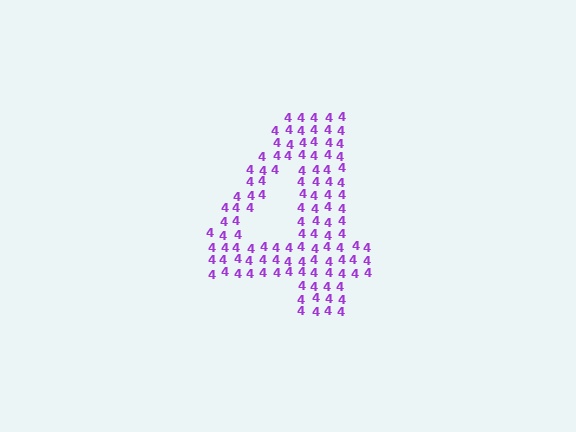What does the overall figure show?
The overall figure shows the digit 4.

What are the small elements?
The small elements are digit 4's.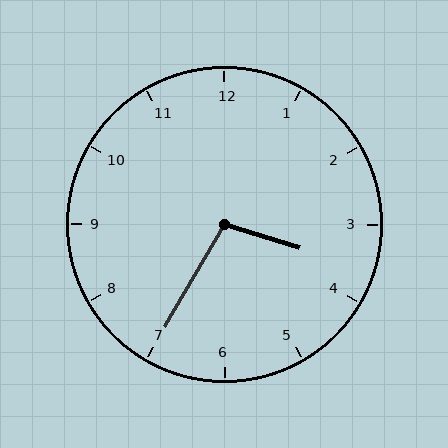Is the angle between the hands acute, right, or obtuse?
It is obtuse.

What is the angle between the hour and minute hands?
Approximately 102 degrees.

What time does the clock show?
3:35.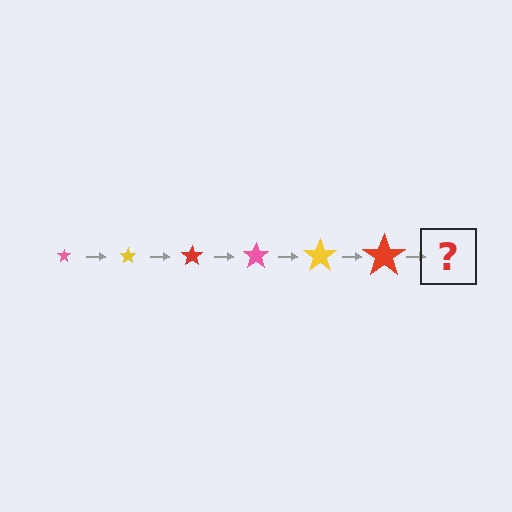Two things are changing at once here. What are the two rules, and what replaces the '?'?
The two rules are that the star grows larger each step and the color cycles through pink, yellow, and red. The '?' should be a pink star, larger than the previous one.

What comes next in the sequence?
The next element should be a pink star, larger than the previous one.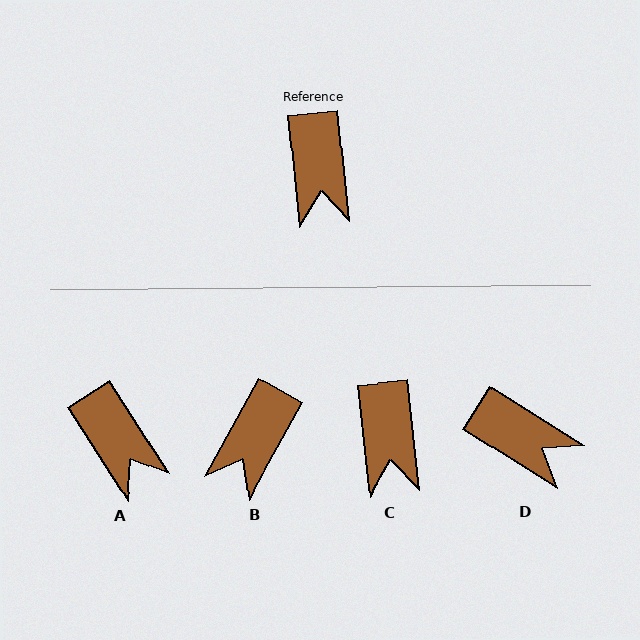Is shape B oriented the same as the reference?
No, it is off by about 35 degrees.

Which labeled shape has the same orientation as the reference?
C.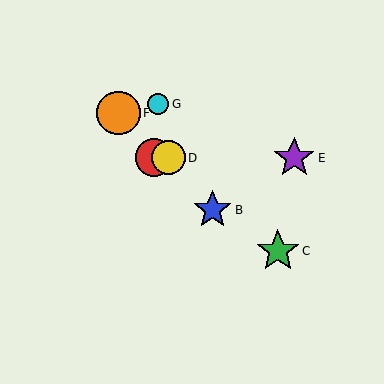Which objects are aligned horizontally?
Objects A, D, E are aligned horizontally.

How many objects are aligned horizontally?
3 objects (A, D, E) are aligned horizontally.